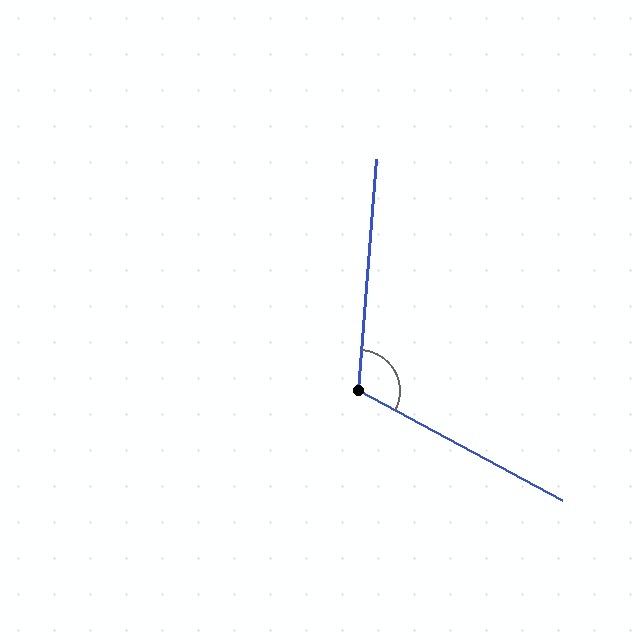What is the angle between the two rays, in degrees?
Approximately 114 degrees.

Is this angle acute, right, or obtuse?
It is obtuse.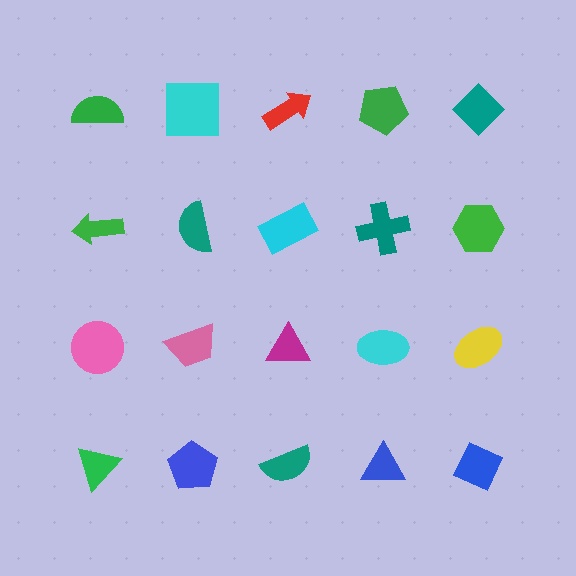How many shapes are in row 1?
5 shapes.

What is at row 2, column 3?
A cyan rectangle.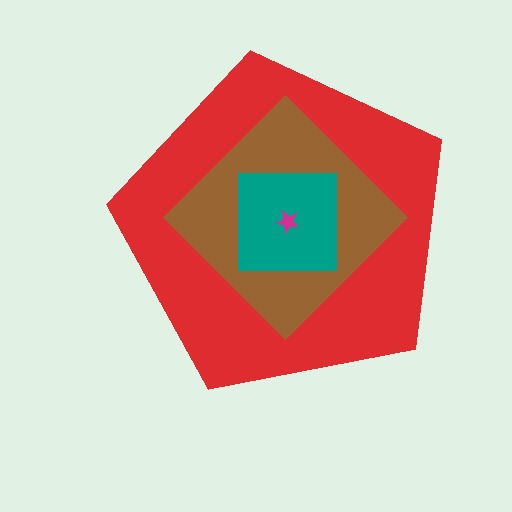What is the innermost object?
The magenta star.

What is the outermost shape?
The red pentagon.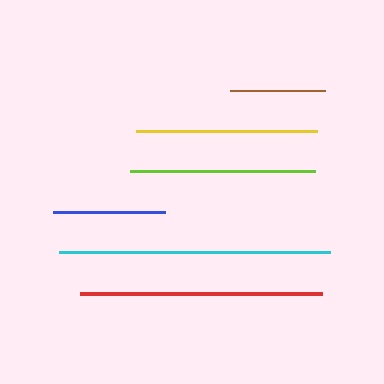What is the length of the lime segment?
The lime segment is approximately 185 pixels long.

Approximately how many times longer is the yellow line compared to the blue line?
The yellow line is approximately 1.6 times the length of the blue line.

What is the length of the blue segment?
The blue segment is approximately 112 pixels long.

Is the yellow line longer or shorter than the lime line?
The lime line is longer than the yellow line.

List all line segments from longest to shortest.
From longest to shortest: cyan, red, lime, yellow, blue, brown.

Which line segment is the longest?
The cyan line is the longest at approximately 271 pixels.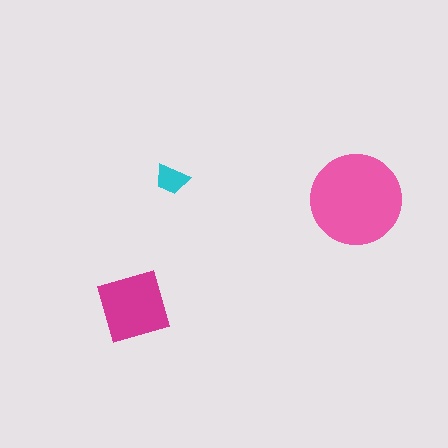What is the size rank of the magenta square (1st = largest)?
2nd.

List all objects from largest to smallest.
The pink circle, the magenta square, the cyan trapezoid.